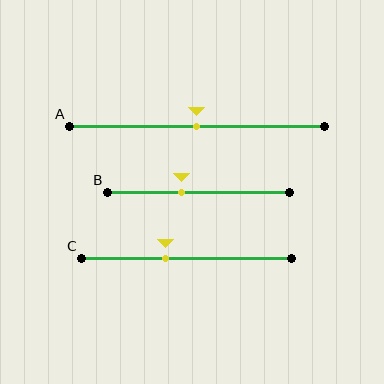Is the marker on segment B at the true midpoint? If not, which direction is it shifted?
No, the marker on segment B is shifted to the left by about 9% of the segment length.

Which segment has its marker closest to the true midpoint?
Segment A has its marker closest to the true midpoint.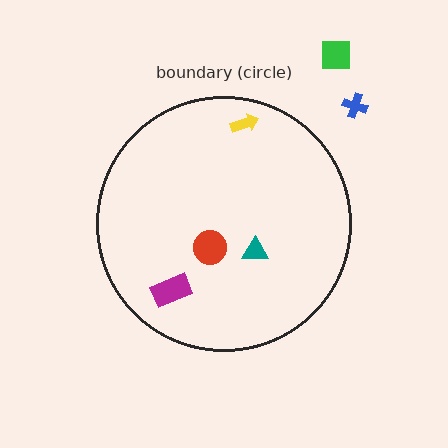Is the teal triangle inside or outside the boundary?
Inside.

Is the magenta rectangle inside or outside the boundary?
Inside.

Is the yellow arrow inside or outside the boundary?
Inside.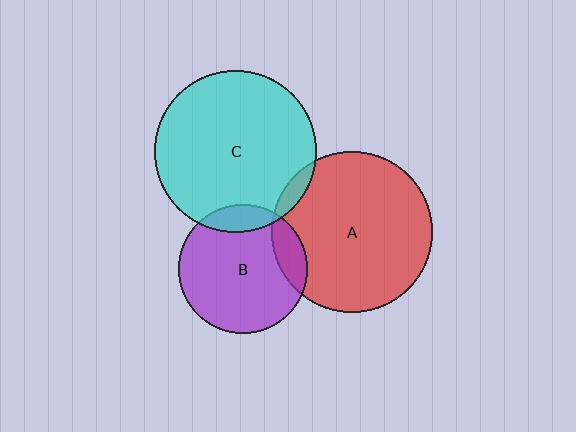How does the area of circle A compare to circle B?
Approximately 1.5 times.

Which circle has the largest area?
Circle C (cyan).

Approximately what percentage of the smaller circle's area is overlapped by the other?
Approximately 15%.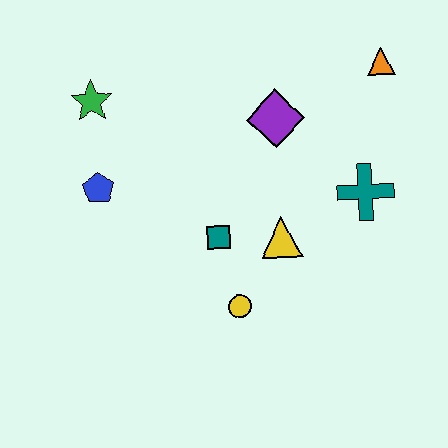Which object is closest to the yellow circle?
The teal square is closest to the yellow circle.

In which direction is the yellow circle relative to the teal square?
The yellow circle is below the teal square.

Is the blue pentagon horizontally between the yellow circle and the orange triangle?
No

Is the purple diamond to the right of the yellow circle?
Yes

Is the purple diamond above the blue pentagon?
Yes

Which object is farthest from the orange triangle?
The blue pentagon is farthest from the orange triangle.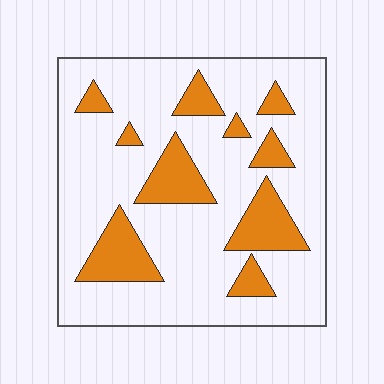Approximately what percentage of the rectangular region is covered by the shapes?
Approximately 20%.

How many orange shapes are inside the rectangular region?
10.